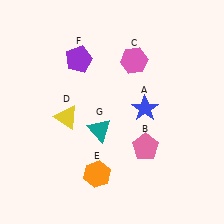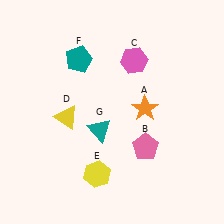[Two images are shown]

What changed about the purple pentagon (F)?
In Image 1, F is purple. In Image 2, it changed to teal.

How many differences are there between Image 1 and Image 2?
There are 3 differences between the two images.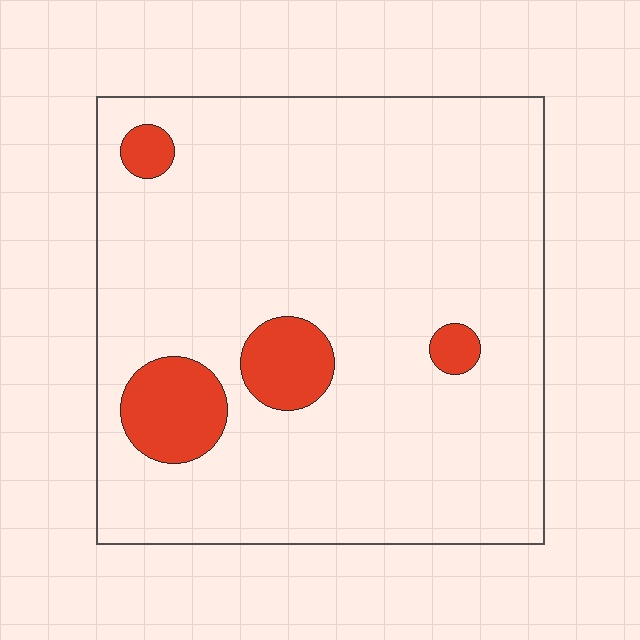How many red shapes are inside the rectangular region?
4.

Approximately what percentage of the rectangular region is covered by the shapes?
Approximately 10%.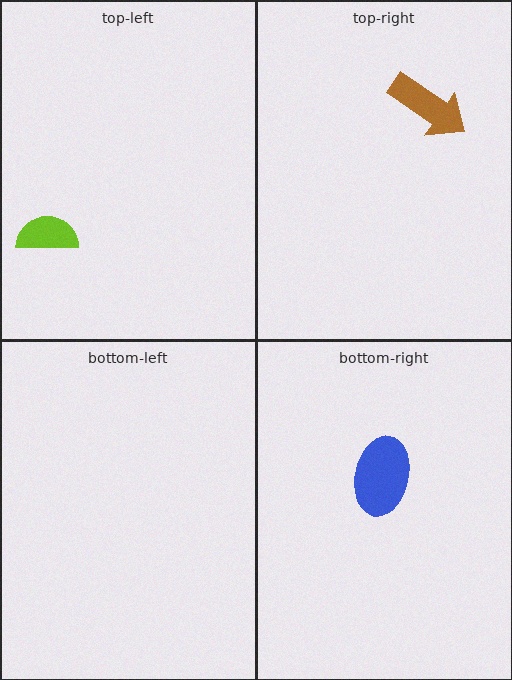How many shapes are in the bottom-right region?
1.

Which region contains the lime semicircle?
The top-left region.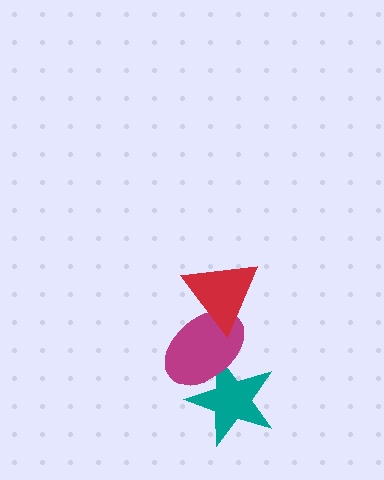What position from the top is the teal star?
The teal star is 3rd from the top.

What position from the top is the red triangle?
The red triangle is 1st from the top.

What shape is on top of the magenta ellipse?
The red triangle is on top of the magenta ellipse.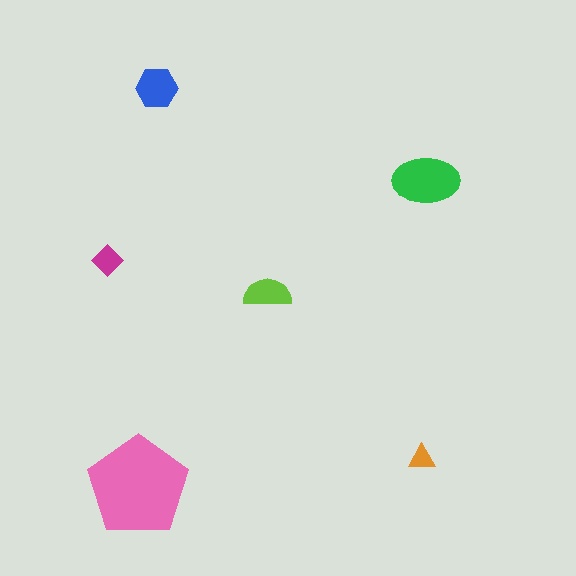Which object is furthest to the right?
The green ellipse is rightmost.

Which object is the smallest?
The orange triangle.